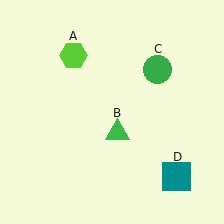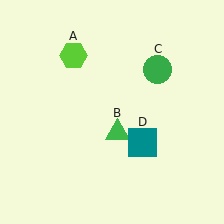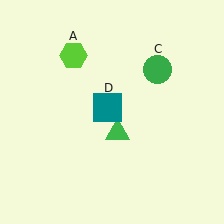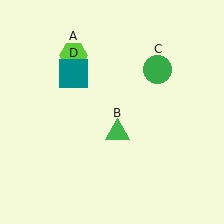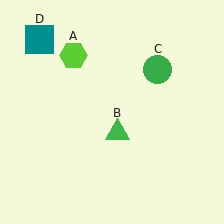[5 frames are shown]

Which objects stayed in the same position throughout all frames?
Lime hexagon (object A) and green triangle (object B) and green circle (object C) remained stationary.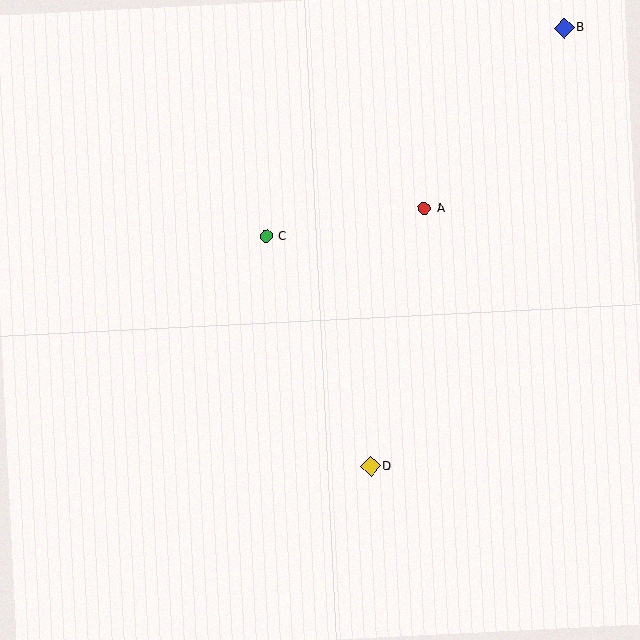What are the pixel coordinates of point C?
Point C is at (266, 236).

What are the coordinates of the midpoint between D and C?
The midpoint between D and C is at (319, 351).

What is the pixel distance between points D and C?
The distance between D and C is 253 pixels.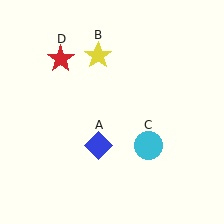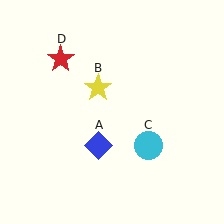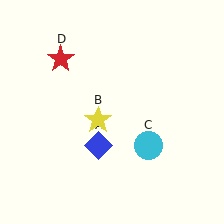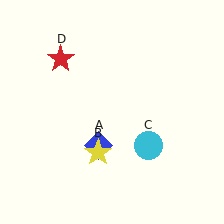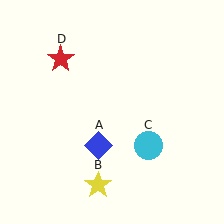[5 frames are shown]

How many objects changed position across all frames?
1 object changed position: yellow star (object B).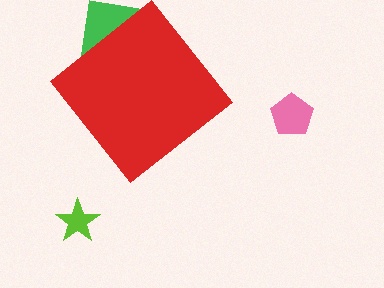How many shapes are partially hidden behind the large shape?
1 shape is partially hidden.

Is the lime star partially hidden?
No, the lime star is fully visible.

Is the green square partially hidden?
Yes, the green square is partially hidden behind the red diamond.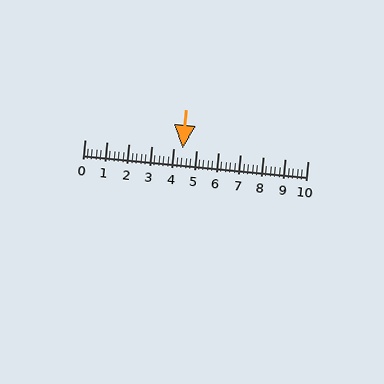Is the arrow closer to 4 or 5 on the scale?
The arrow is closer to 4.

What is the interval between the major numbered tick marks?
The major tick marks are spaced 1 units apart.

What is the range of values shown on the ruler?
The ruler shows values from 0 to 10.